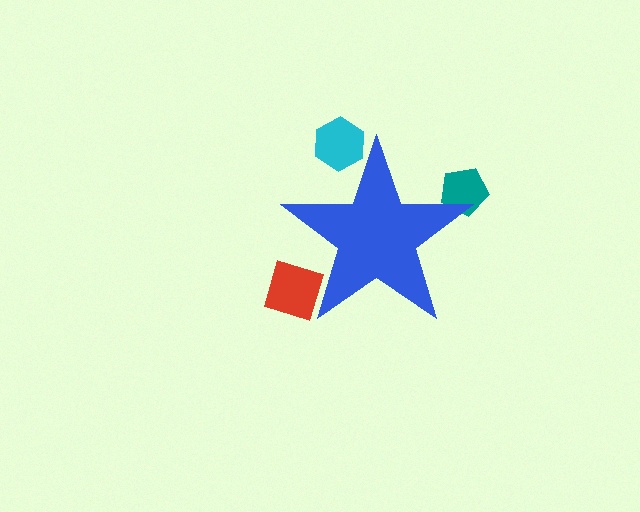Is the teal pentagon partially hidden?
Yes, the teal pentagon is partially hidden behind the blue star.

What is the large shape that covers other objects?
A blue star.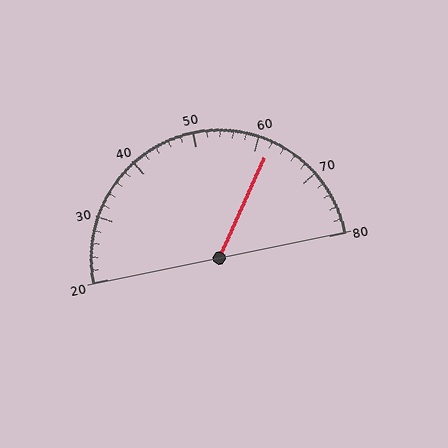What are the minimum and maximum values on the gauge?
The gauge ranges from 20 to 80.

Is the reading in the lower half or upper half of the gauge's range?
The reading is in the upper half of the range (20 to 80).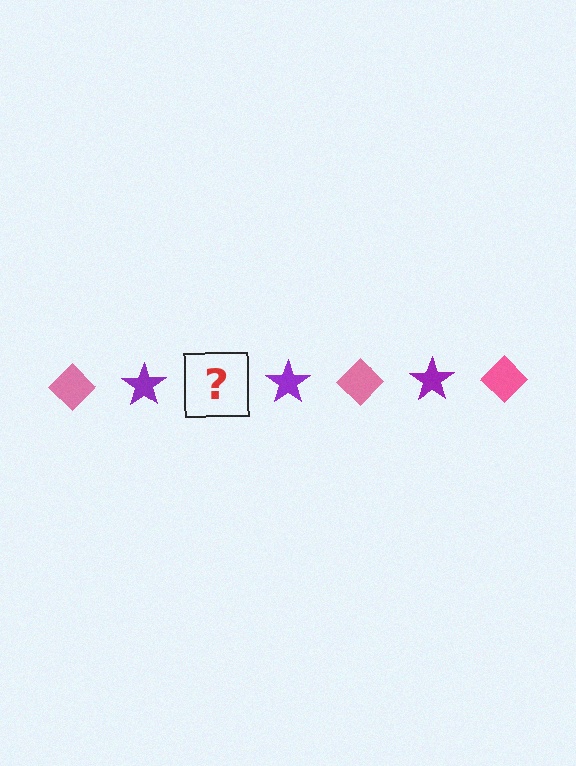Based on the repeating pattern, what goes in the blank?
The blank should be a pink diamond.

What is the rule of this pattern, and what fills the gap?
The rule is that the pattern alternates between pink diamond and purple star. The gap should be filled with a pink diamond.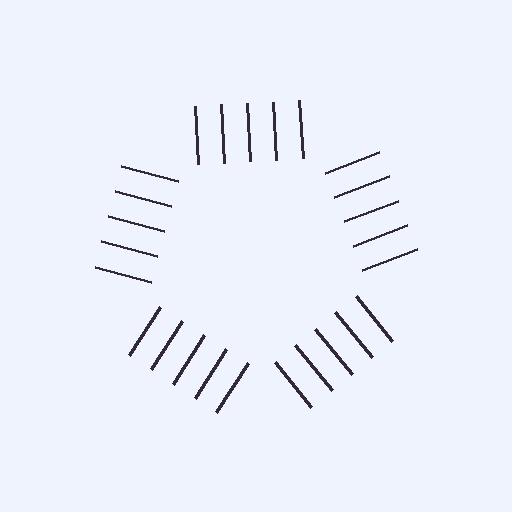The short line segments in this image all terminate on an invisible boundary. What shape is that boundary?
An illusory pentagon — the line segments terminate on its edges but no continuous stroke is drawn.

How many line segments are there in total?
25 — 5 along each of the 5 edges.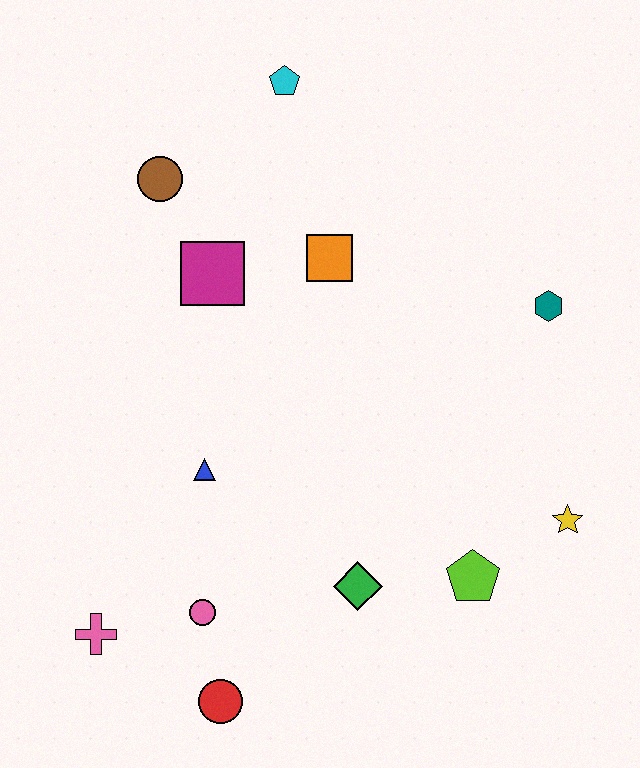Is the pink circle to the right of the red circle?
No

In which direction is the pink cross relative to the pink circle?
The pink cross is to the left of the pink circle.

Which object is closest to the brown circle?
The magenta square is closest to the brown circle.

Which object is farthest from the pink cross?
The cyan pentagon is farthest from the pink cross.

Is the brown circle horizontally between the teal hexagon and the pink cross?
Yes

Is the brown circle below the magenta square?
No